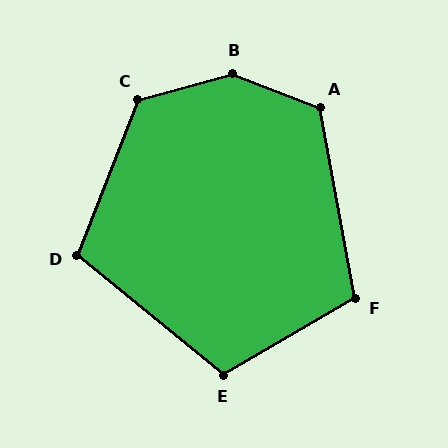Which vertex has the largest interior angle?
B, at approximately 143 degrees.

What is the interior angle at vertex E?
Approximately 111 degrees (obtuse).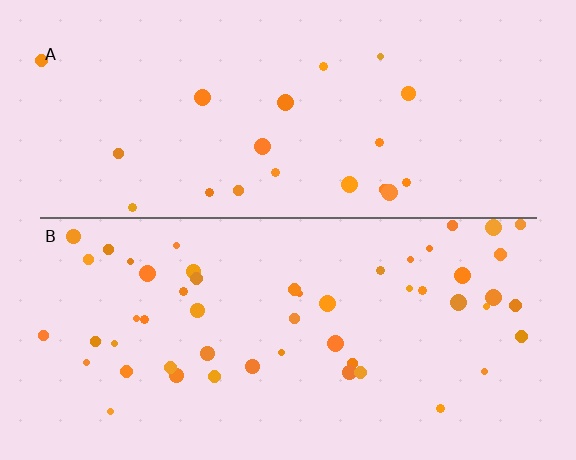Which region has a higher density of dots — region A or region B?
B (the bottom).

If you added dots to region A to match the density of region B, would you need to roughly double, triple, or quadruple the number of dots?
Approximately triple.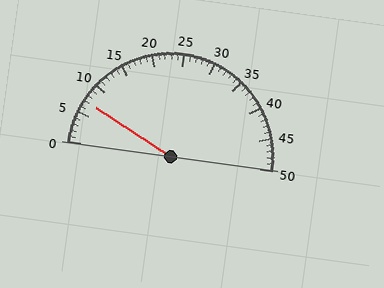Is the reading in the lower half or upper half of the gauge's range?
The reading is in the lower half of the range (0 to 50).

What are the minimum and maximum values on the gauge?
The gauge ranges from 0 to 50.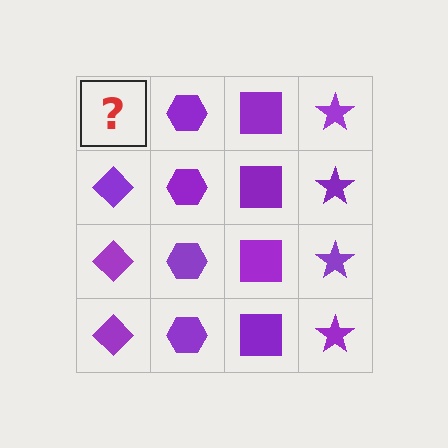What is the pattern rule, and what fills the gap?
The rule is that each column has a consistent shape. The gap should be filled with a purple diamond.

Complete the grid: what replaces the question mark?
The question mark should be replaced with a purple diamond.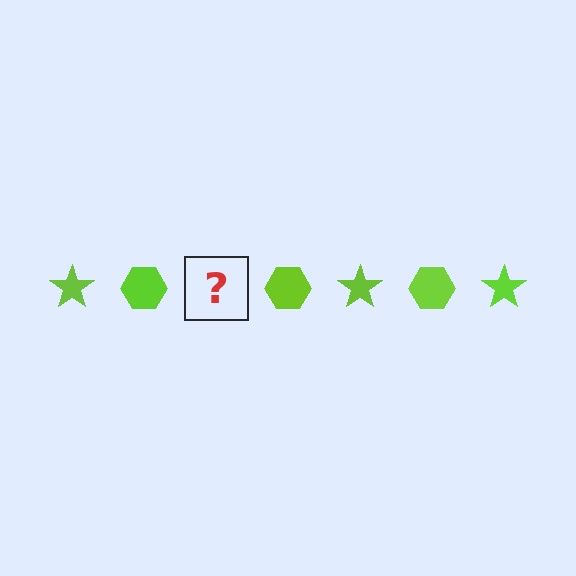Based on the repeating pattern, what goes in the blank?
The blank should be a lime star.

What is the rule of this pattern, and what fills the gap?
The rule is that the pattern cycles through star, hexagon shapes in lime. The gap should be filled with a lime star.